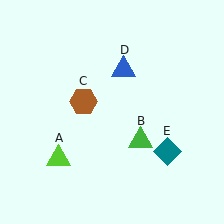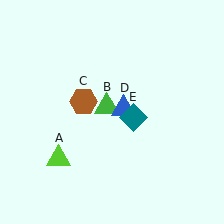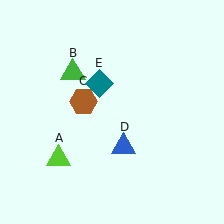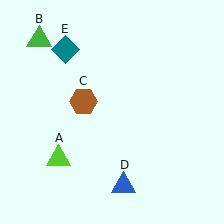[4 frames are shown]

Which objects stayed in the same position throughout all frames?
Lime triangle (object A) and brown hexagon (object C) remained stationary.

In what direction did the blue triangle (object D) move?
The blue triangle (object D) moved down.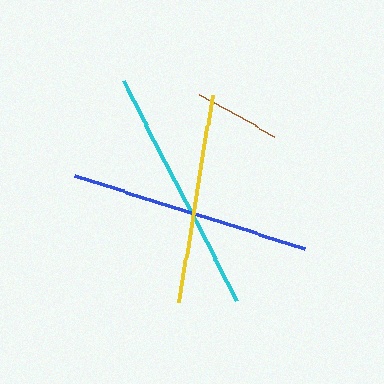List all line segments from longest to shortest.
From longest to shortest: cyan, blue, yellow, brown.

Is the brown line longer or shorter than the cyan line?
The cyan line is longer than the brown line.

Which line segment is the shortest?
The brown line is the shortest at approximately 86 pixels.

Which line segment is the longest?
The cyan line is the longest at approximately 247 pixels.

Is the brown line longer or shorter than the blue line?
The blue line is longer than the brown line.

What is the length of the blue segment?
The blue segment is approximately 241 pixels long.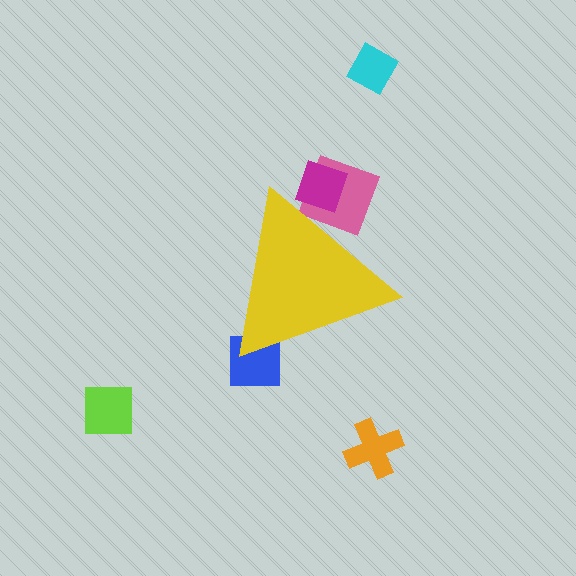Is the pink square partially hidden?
Yes, the pink square is partially hidden behind the yellow triangle.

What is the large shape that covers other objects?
A yellow triangle.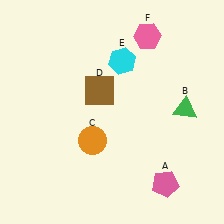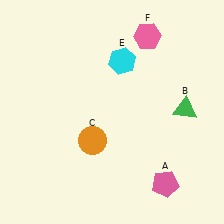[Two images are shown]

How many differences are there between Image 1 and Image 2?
There is 1 difference between the two images.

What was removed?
The brown square (D) was removed in Image 2.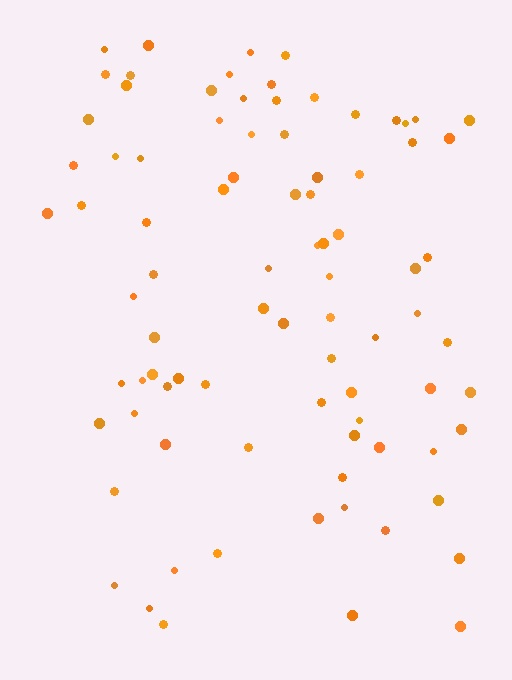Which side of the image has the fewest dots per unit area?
The bottom.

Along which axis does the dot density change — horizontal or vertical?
Vertical.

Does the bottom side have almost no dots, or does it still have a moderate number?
Still a moderate number, just noticeably fewer than the top.